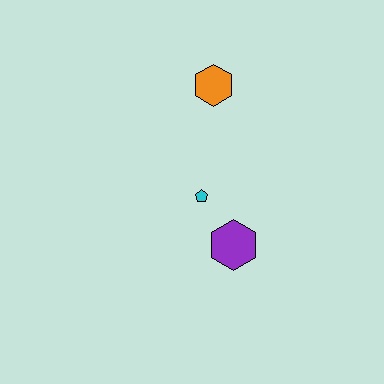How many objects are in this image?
There are 3 objects.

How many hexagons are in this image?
There are 2 hexagons.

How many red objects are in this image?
There are no red objects.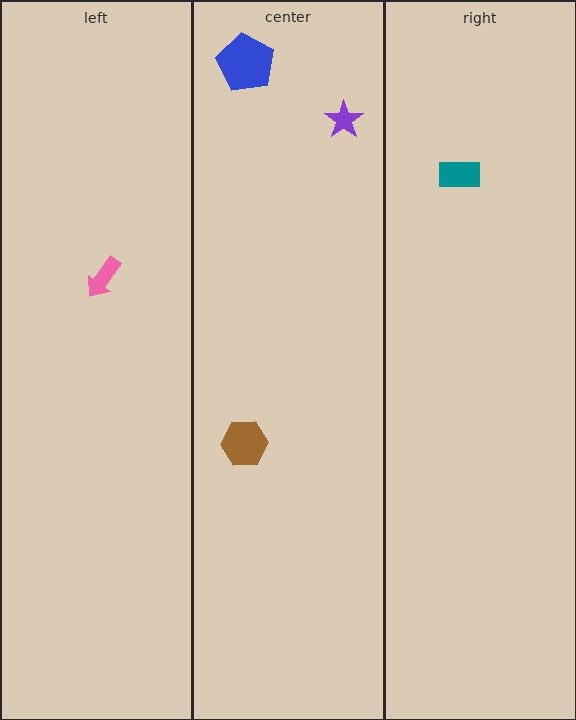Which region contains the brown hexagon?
The center region.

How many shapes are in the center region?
3.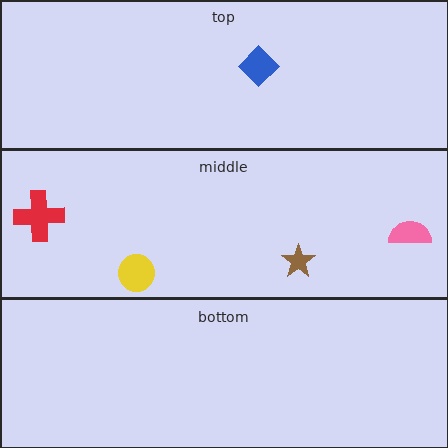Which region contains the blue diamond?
The top region.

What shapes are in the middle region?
The red cross, the pink semicircle, the yellow circle, the brown star.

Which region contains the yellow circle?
The middle region.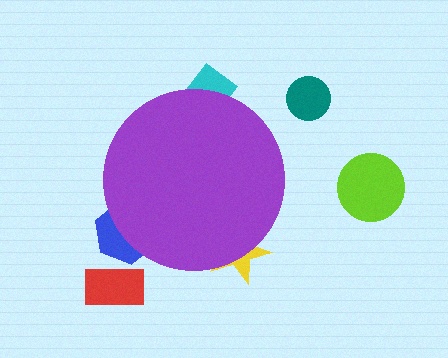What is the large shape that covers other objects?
A purple circle.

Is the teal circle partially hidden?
No, the teal circle is fully visible.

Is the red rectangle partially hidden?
No, the red rectangle is fully visible.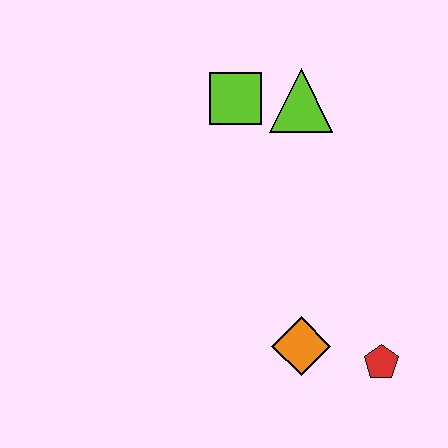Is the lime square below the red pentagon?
No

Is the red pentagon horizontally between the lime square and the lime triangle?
No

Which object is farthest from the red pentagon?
The lime square is farthest from the red pentagon.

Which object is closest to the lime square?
The lime triangle is closest to the lime square.